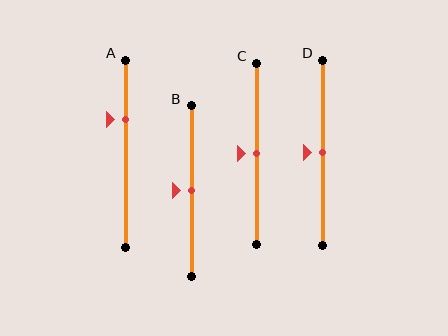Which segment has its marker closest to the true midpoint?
Segment B has its marker closest to the true midpoint.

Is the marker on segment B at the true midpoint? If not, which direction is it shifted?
Yes, the marker on segment B is at the true midpoint.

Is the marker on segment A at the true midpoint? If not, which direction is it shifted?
No, the marker on segment A is shifted upward by about 18% of the segment length.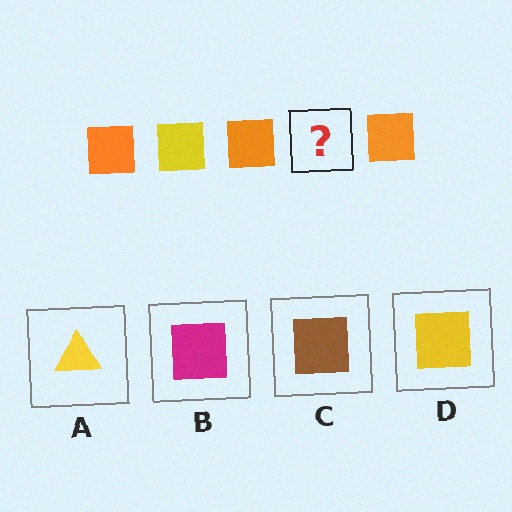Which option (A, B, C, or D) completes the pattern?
D.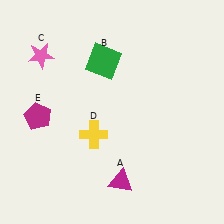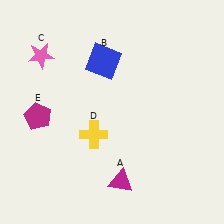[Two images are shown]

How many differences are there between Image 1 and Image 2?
There is 1 difference between the two images.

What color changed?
The square (B) changed from green in Image 1 to blue in Image 2.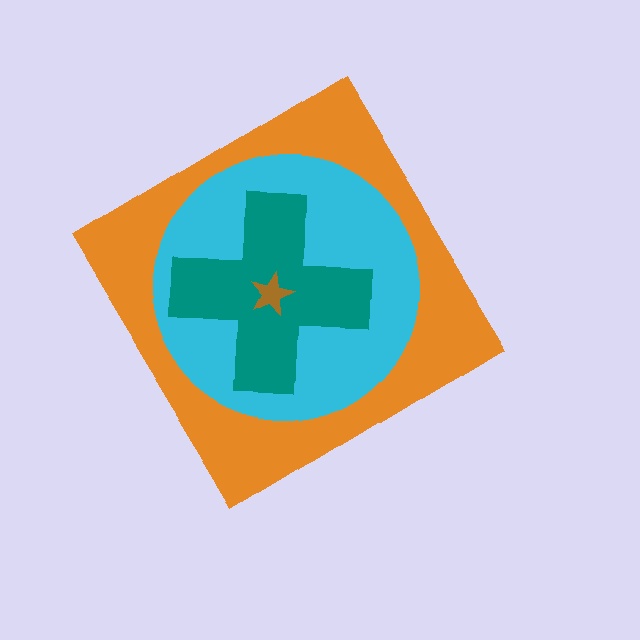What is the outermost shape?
The orange diamond.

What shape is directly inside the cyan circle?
The teal cross.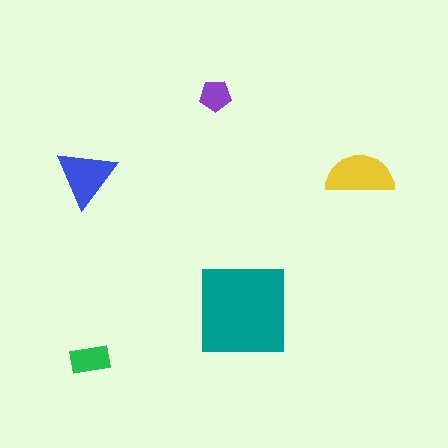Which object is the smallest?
The purple pentagon.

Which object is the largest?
The teal square.